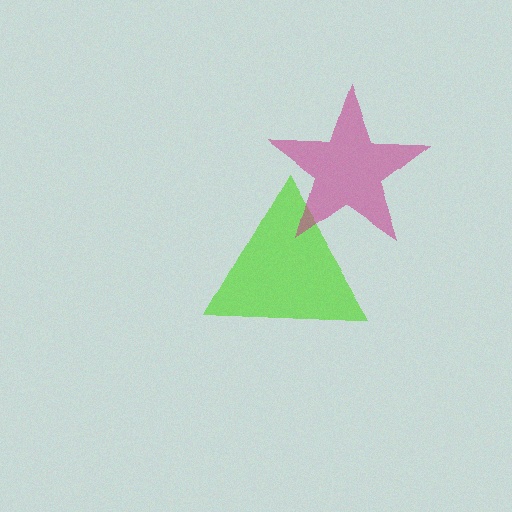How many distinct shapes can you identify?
There are 2 distinct shapes: a lime triangle, a magenta star.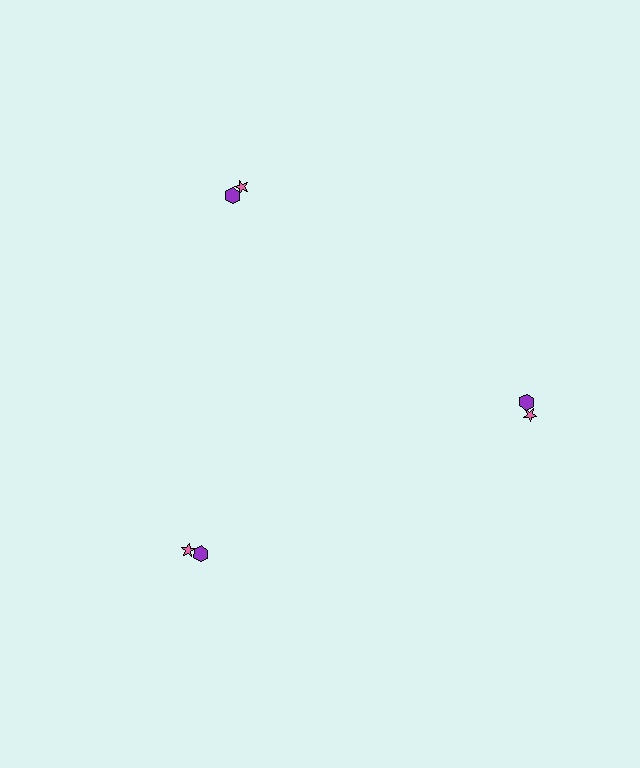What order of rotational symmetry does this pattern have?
This pattern has 3-fold rotational symmetry.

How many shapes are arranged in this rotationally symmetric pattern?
There are 6 shapes, arranged in 3 groups of 2.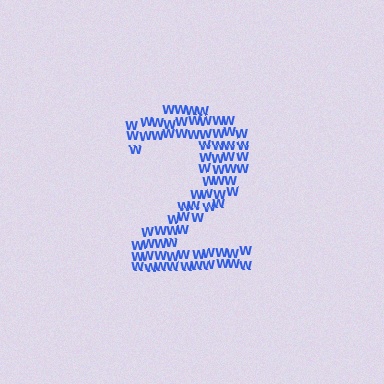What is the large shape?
The large shape is the digit 2.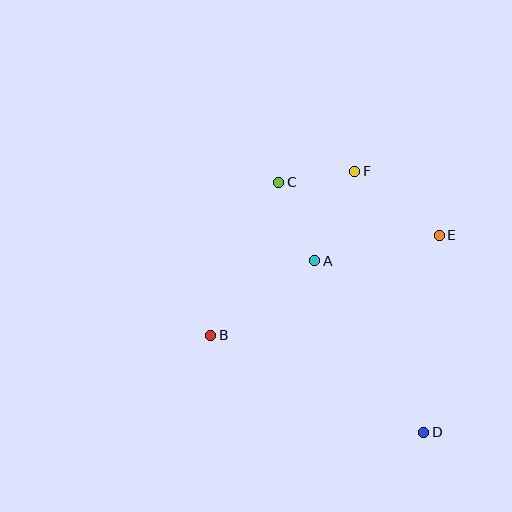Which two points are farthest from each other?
Points C and D are farthest from each other.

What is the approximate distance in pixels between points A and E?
The distance between A and E is approximately 127 pixels.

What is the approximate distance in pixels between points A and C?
The distance between A and C is approximately 86 pixels.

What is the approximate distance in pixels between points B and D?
The distance between B and D is approximately 234 pixels.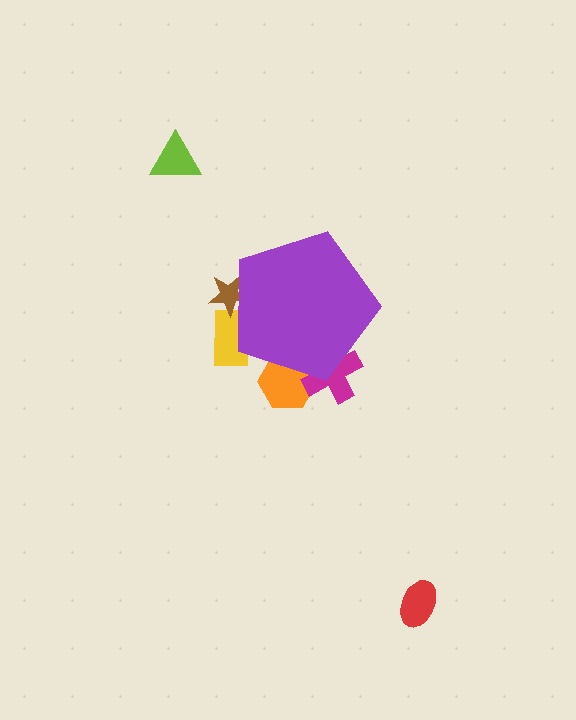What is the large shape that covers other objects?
A purple pentagon.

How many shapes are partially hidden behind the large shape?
4 shapes are partially hidden.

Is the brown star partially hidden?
Yes, the brown star is partially hidden behind the purple pentagon.